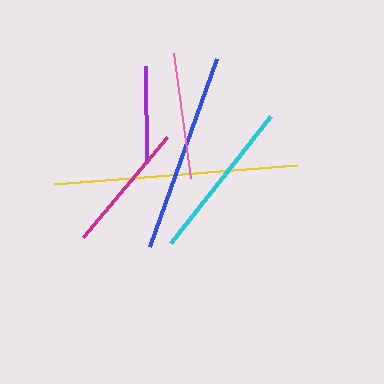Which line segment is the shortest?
The purple line is the shortest at approximately 98 pixels.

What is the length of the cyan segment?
The cyan segment is approximately 161 pixels long.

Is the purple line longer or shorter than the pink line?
The pink line is longer than the purple line.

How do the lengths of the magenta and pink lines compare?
The magenta and pink lines are approximately the same length.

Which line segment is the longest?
The yellow line is the longest at approximately 243 pixels.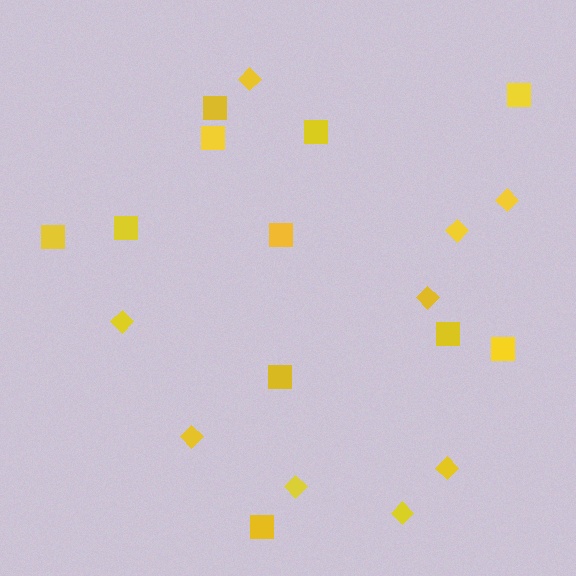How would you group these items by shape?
There are 2 groups: one group of squares (11) and one group of diamonds (9).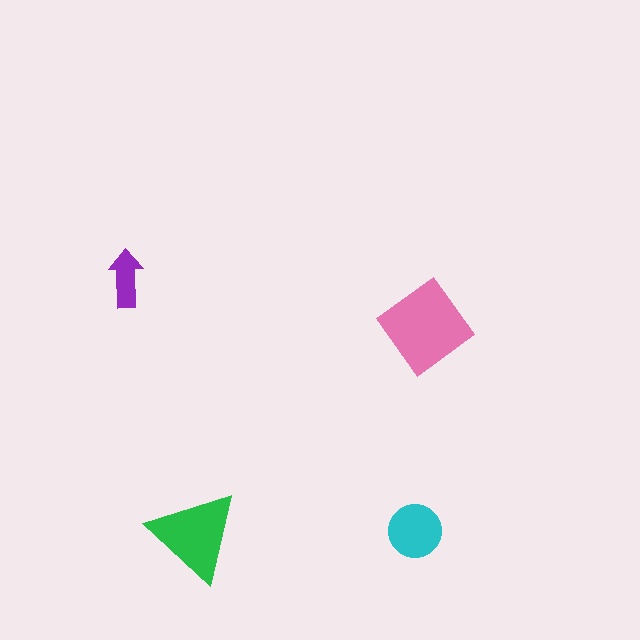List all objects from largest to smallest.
The pink diamond, the green triangle, the cyan circle, the purple arrow.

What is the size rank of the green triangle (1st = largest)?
2nd.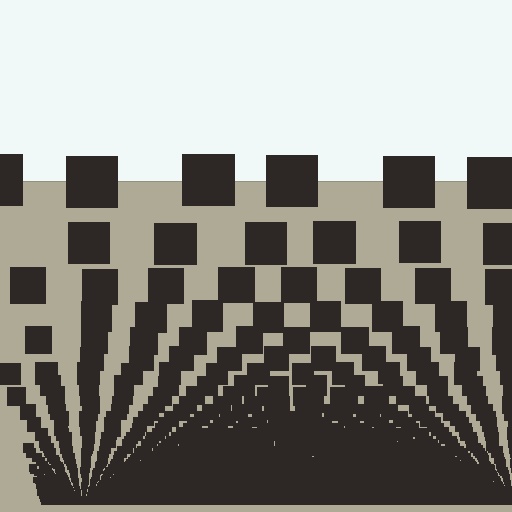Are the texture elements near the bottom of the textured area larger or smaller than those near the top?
Smaller. The gradient is inverted — elements near the bottom are smaller and denser.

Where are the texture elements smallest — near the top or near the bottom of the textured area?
Near the bottom.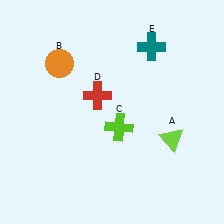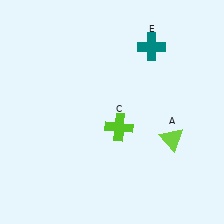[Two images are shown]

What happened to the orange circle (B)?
The orange circle (B) was removed in Image 2. It was in the top-left area of Image 1.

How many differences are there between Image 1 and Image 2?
There are 2 differences between the two images.